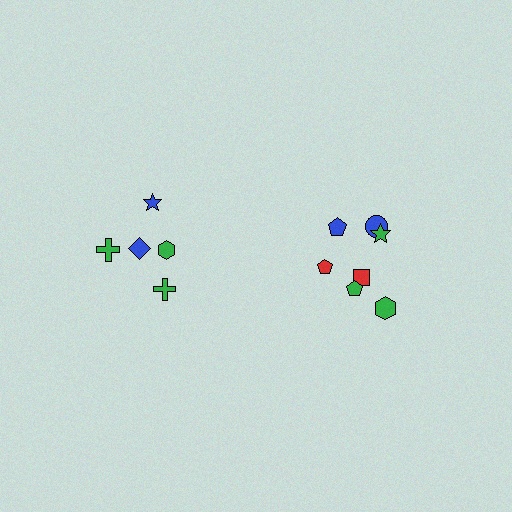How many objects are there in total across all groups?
There are 12 objects.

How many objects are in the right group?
There are 7 objects.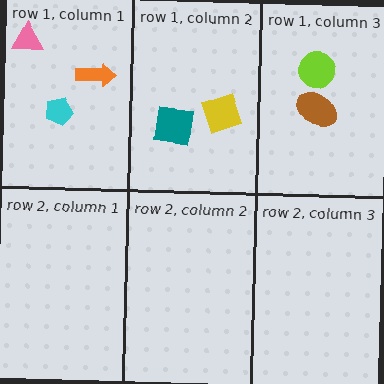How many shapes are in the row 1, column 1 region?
3.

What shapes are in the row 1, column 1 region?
The cyan pentagon, the orange arrow, the pink triangle.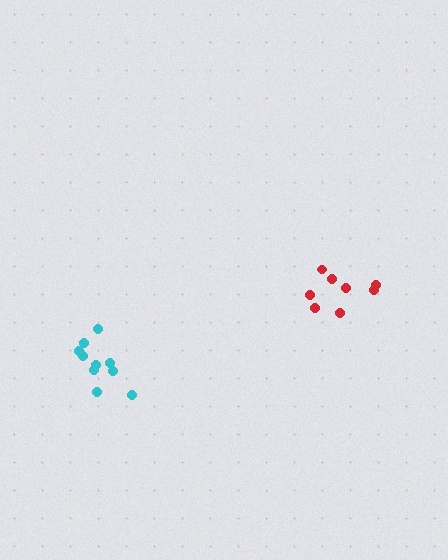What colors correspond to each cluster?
The clusters are colored: cyan, red.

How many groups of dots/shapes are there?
There are 2 groups.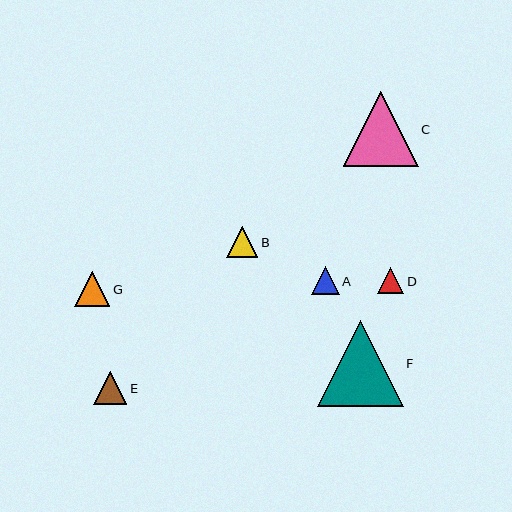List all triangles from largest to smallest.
From largest to smallest: F, C, G, E, B, A, D.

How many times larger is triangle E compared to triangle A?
Triangle E is approximately 1.2 times the size of triangle A.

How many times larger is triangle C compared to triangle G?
Triangle C is approximately 2.2 times the size of triangle G.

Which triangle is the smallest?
Triangle D is the smallest with a size of approximately 26 pixels.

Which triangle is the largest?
Triangle F is the largest with a size of approximately 86 pixels.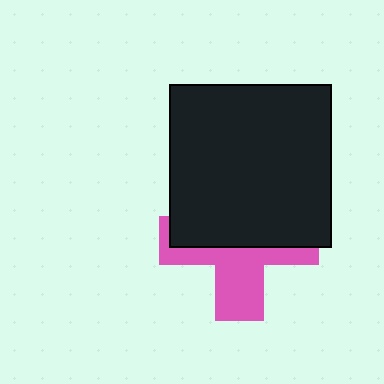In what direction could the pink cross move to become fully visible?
The pink cross could move down. That would shift it out from behind the black square entirely.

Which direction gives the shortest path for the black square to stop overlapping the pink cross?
Moving up gives the shortest separation.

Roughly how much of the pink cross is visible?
A small part of it is visible (roughly 44%).